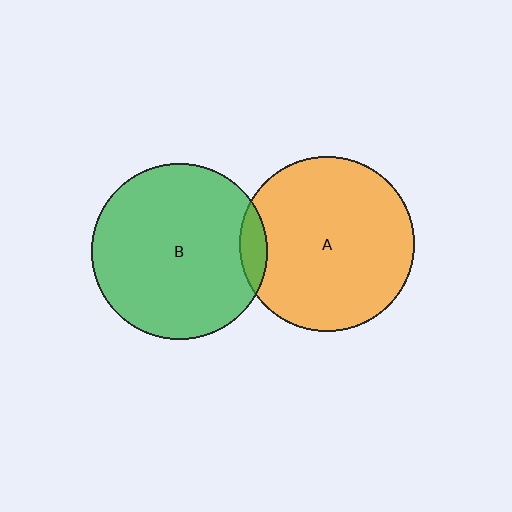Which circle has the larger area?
Circle B (green).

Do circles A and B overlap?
Yes.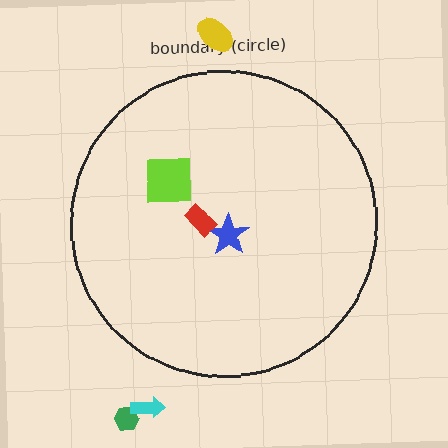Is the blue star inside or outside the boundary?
Inside.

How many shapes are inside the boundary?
3 inside, 3 outside.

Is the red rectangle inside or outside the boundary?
Inside.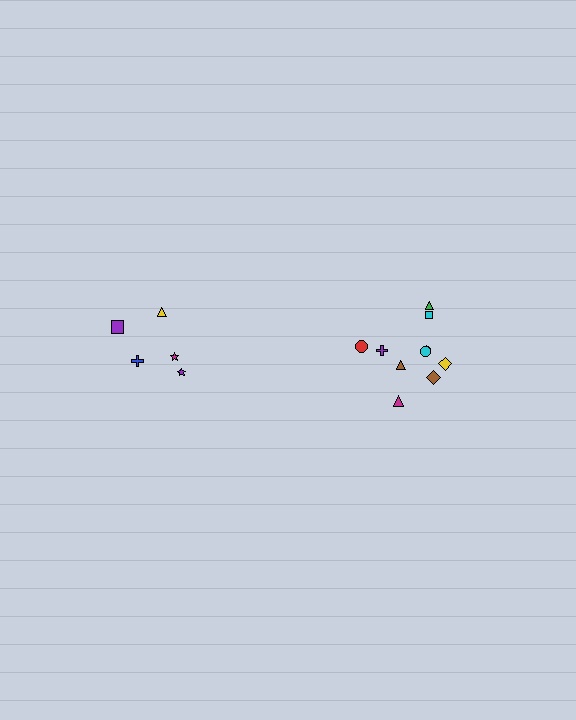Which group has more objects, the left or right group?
The right group.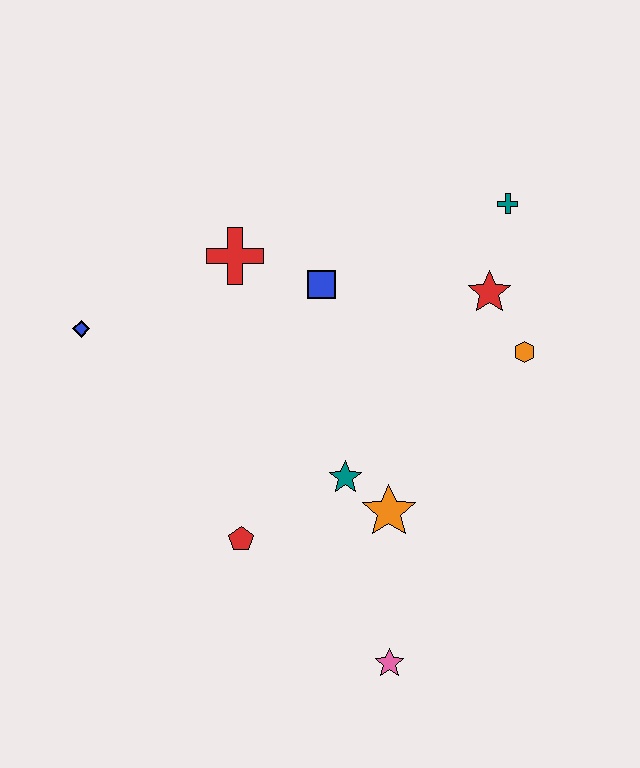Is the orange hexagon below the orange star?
No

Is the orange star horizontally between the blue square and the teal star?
No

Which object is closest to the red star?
The orange hexagon is closest to the red star.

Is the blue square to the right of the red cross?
Yes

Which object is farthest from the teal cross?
The pink star is farthest from the teal cross.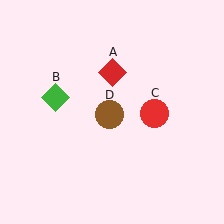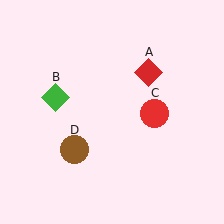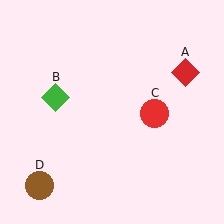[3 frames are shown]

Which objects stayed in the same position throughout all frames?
Green diamond (object B) and red circle (object C) remained stationary.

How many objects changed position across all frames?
2 objects changed position: red diamond (object A), brown circle (object D).